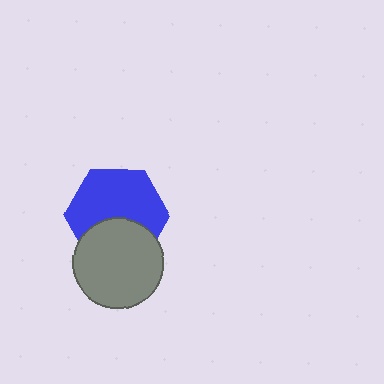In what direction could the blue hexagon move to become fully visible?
The blue hexagon could move up. That would shift it out from behind the gray circle entirely.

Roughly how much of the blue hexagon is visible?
About half of it is visible (roughly 63%).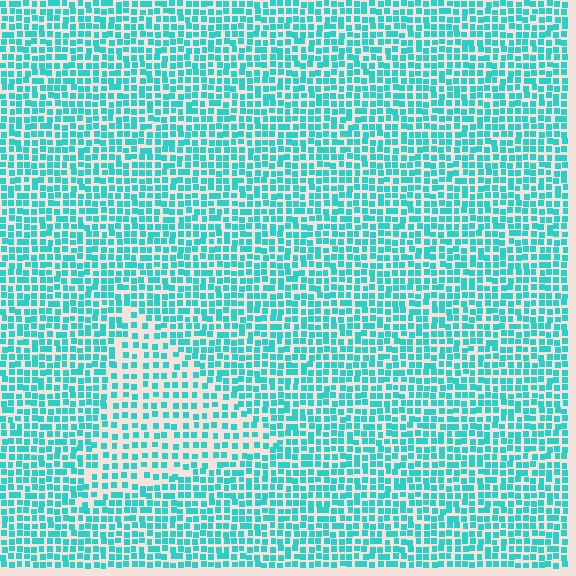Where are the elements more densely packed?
The elements are more densely packed outside the triangle boundary.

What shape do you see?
I see a triangle.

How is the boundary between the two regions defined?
The boundary is defined by a change in element density (approximately 1.7x ratio). All elements are the same color, size, and shape.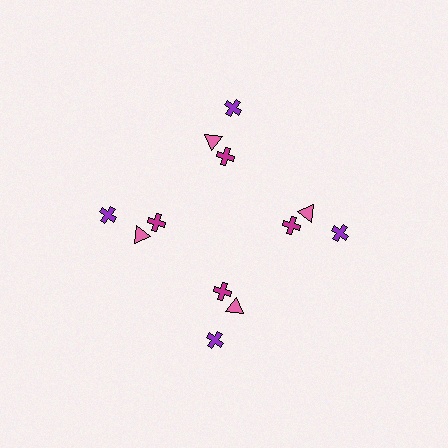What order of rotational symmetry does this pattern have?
This pattern has 4-fold rotational symmetry.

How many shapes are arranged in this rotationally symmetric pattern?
There are 12 shapes, arranged in 4 groups of 3.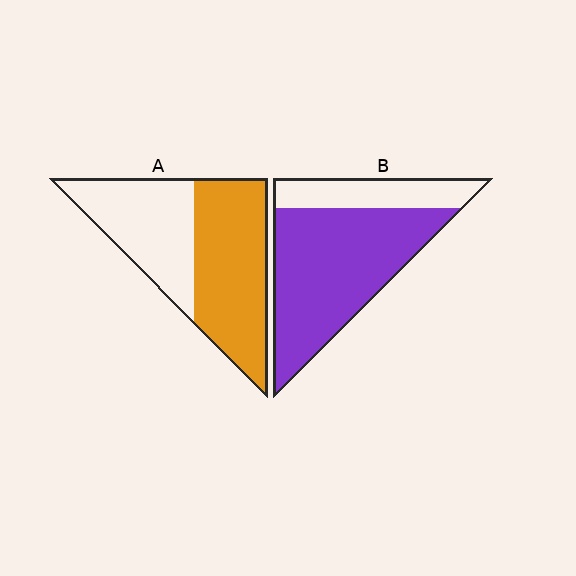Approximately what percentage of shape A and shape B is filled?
A is approximately 55% and B is approximately 75%.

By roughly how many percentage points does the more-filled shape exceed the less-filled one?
By roughly 20 percentage points (B over A).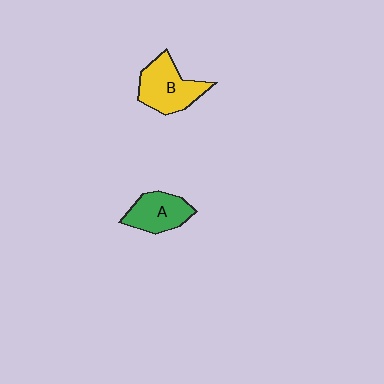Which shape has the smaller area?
Shape A (green).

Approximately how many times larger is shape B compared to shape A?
Approximately 1.2 times.